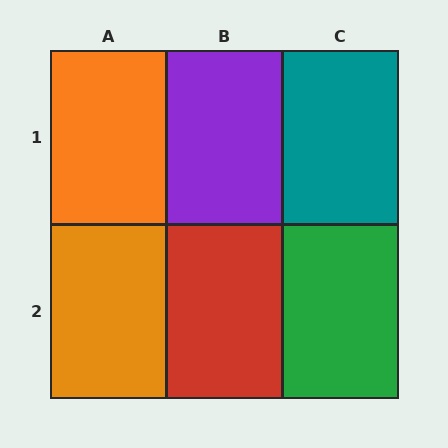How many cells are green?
1 cell is green.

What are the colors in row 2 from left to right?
Orange, red, green.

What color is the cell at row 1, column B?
Purple.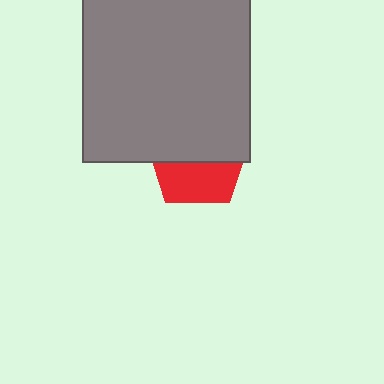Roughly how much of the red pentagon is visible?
A small part of it is visible (roughly 44%).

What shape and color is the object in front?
The object in front is a gray rectangle.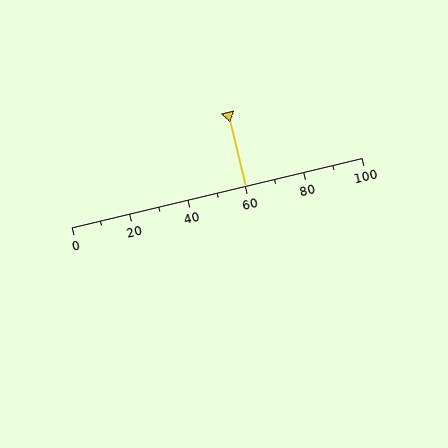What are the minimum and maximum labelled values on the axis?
The axis runs from 0 to 100.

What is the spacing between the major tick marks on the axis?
The major ticks are spaced 20 apart.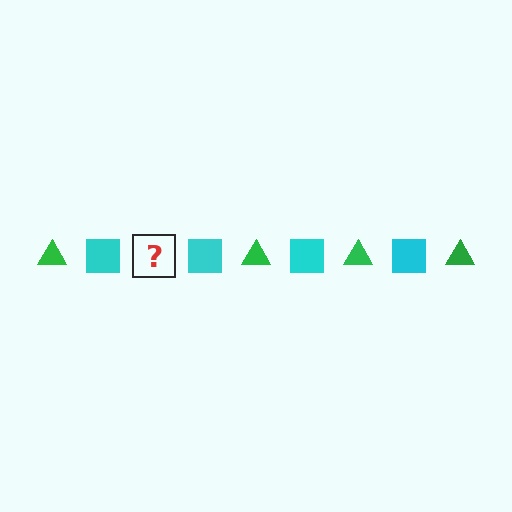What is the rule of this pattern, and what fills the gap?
The rule is that the pattern alternates between green triangle and cyan square. The gap should be filled with a green triangle.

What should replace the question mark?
The question mark should be replaced with a green triangle.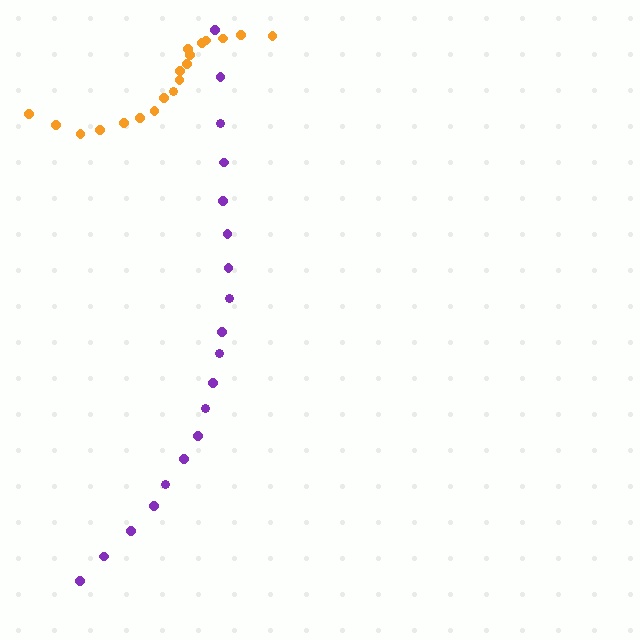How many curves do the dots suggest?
There are 2 distinct paths.